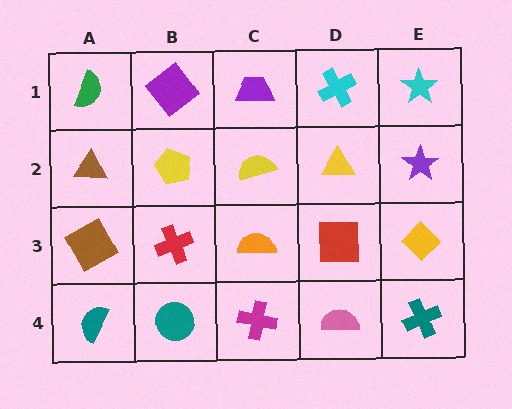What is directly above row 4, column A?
A brown square.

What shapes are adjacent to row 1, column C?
A yellow semicircle (row 2, column C), a purple diamond (row 1, column B), a cyan cross (row 1, column D).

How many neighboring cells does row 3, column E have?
3.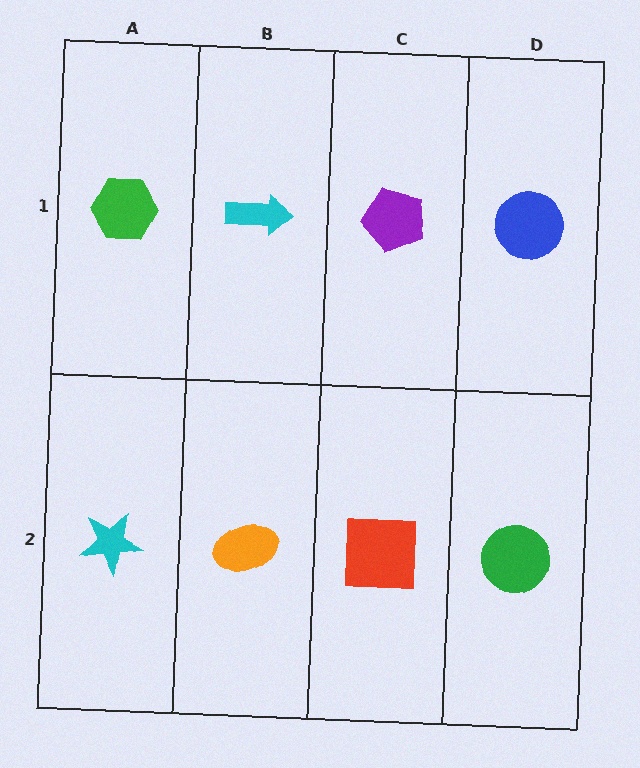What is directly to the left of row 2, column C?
An orange ellipse.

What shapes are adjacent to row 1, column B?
An orange ellipse (row 2, column B), a green hexagon (row 1, column A), a purple pentagon (row 1, column C).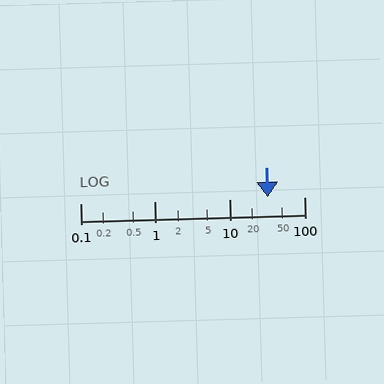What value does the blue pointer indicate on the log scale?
The pointer indicates approximately 32.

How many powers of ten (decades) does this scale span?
The scale spans 3 decades, from 0.1 to 100.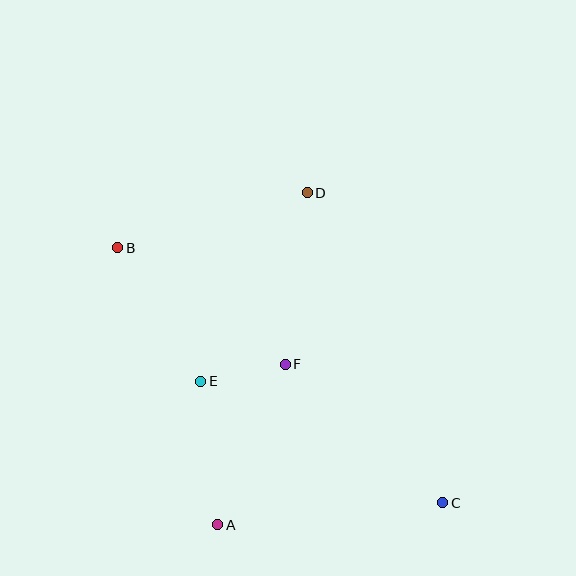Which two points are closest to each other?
Points E and F are closest to each other.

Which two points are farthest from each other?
Points B and C are farthest from each other.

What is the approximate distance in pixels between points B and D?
The distance between B and D is approximately 197 pixels.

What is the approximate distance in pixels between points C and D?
The distance between C and D is approximately 339 pixels.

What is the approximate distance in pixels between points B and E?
The distance between B and E is approximately 157 pixels.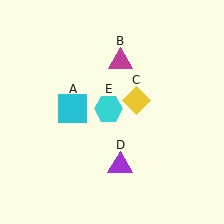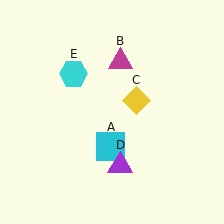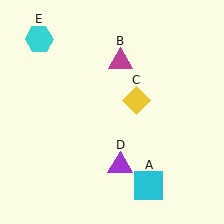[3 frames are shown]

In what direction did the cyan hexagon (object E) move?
The cyan hexagon (object E) moved up and to the left.